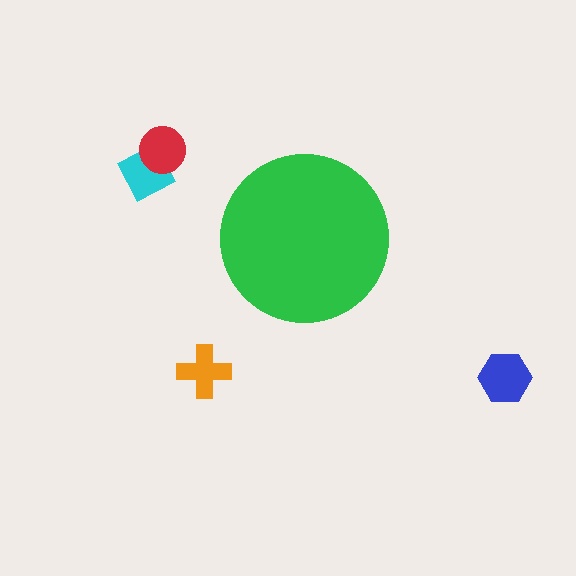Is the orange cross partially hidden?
No, the orange cross is fully visible.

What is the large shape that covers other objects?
A green circle.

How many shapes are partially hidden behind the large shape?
0 shapes are partially hidden.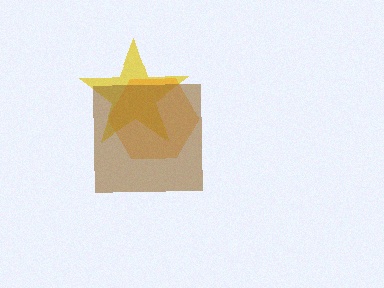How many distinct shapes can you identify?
There are 3 distinct shapes: a yellow star, an orange hexagon, a brown square.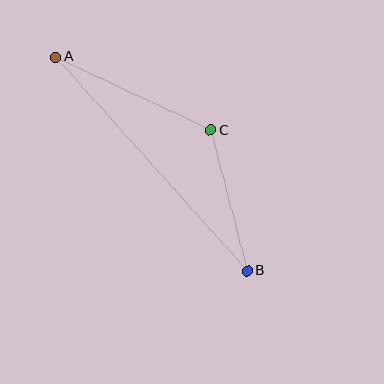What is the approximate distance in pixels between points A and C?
The distance between A and C is approximately 171 pixels.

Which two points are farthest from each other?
Points A and B are farthest from each other.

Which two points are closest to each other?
Points B and C are closest to each other.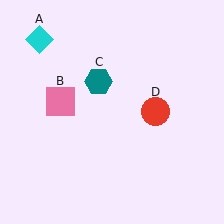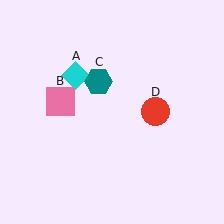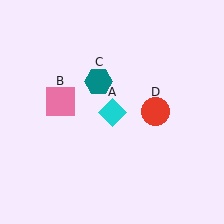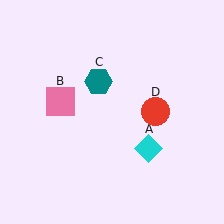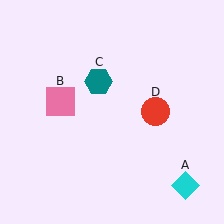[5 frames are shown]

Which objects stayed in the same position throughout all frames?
Pink square (object B) and teal hexagon (object C) and red circle (object D) remained stationary.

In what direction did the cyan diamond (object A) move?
The cyan diamond (object A) moved down and to the right.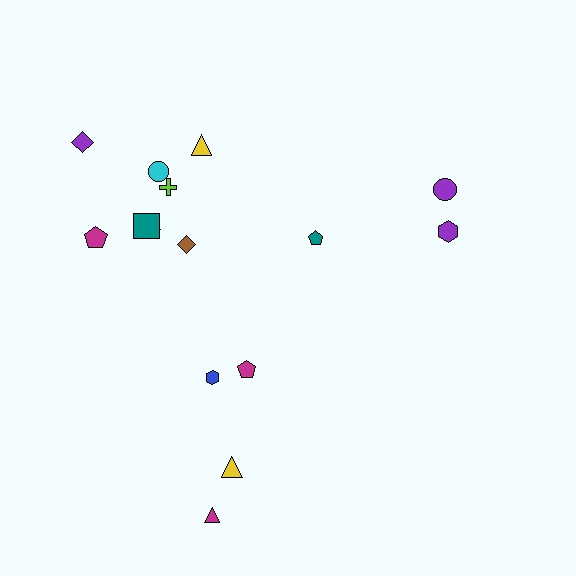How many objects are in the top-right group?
There are 3 objects.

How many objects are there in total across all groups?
There are 15 objects.